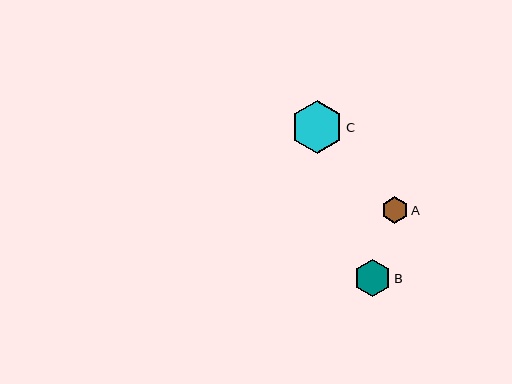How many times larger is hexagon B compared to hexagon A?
Hexagon B is approximately 1.4 times the size of hexagon A.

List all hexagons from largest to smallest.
From largest to smallest: C, B, A.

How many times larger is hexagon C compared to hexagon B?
Hexagon C is approximately 1.4 times the size of hexagon B.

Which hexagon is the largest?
Hexagon C is the largest with a size of approximately 52 pixels.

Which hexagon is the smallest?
Hexagon A is the smallest with a size of approximately 27 pixels.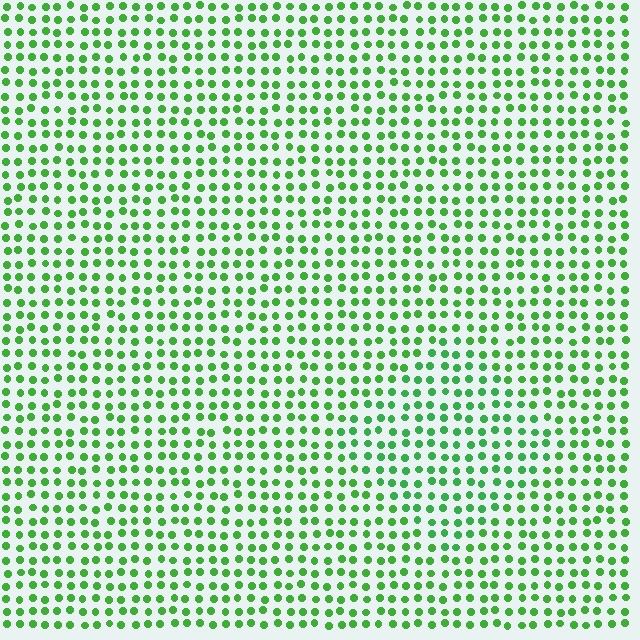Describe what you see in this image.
The image is filled with small green elements in a uniform arrangement. A diamond-shaped region is visible where the elements are tinted to a slightly different hue, forming a subtle color boundary.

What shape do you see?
I see a diamond.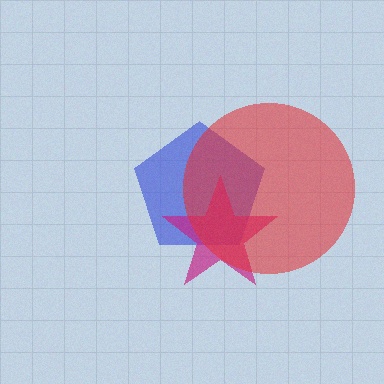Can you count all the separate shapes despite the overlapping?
Yes, there are 3 separate shapes.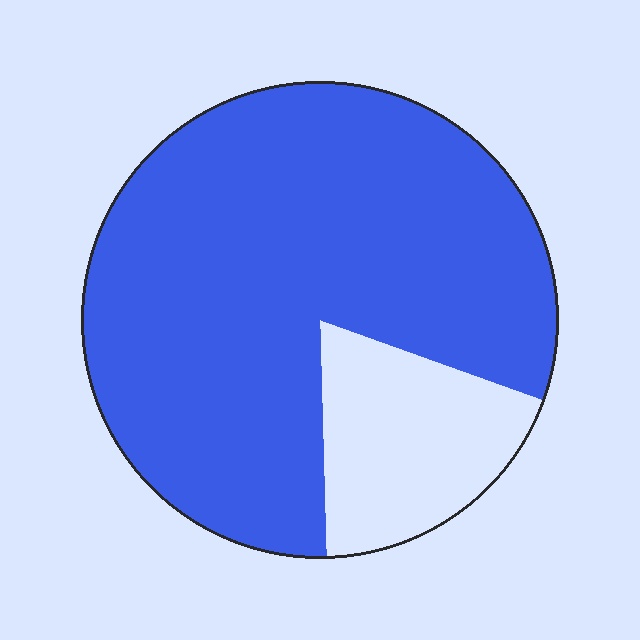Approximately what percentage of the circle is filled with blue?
Approximately 80%.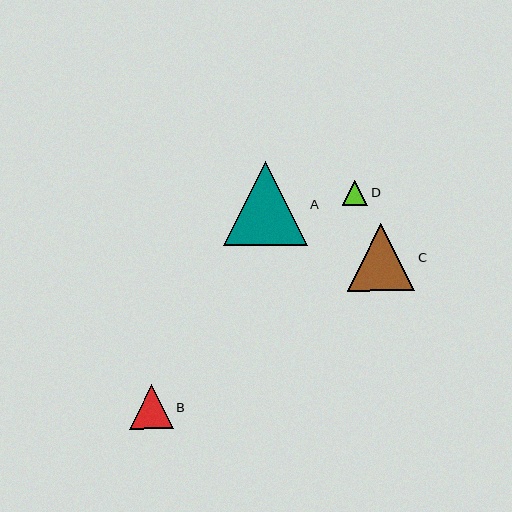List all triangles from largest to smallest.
From largest to smallest: A, C, B, D.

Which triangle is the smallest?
Triangle D is the smallest with a size of approximately 26 pixels.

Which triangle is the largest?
Triangle A is the largest with a size of approximately 84 pixels.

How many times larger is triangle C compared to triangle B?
Triangle C is approximately 1.5 times the size of triangle B.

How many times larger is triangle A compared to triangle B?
Triangle A is approximately 1.9 times the size of triangle B.